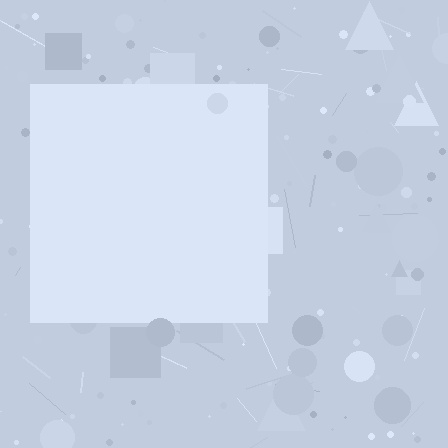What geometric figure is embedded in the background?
A square is embedded in the background.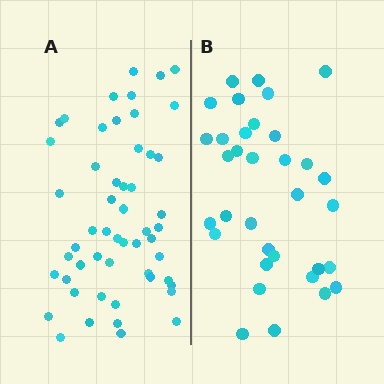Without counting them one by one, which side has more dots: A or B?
Region A (the left region) has more dots.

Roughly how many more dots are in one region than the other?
Region A has approximately 20 more dots than region B.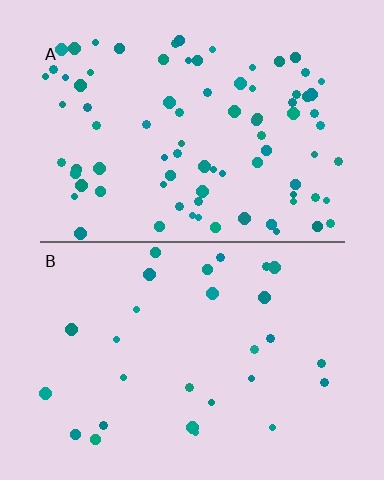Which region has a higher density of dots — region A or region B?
A (the top).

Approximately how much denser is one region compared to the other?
Approximately 2.9× — region A over region B.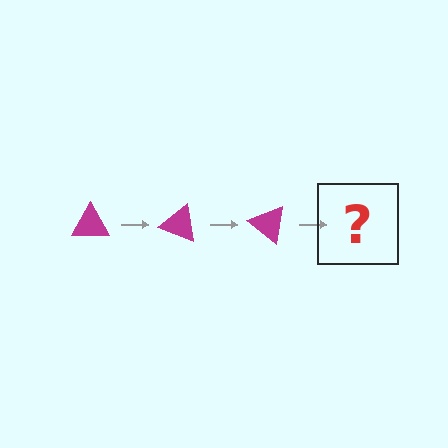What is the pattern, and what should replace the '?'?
The pattern is that the triangle rotates 20 degrees each step. The '?' should be a magenta triangle rotated 60 degrees.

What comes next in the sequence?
The next element should be a magenta triangle rotated 60 degrees.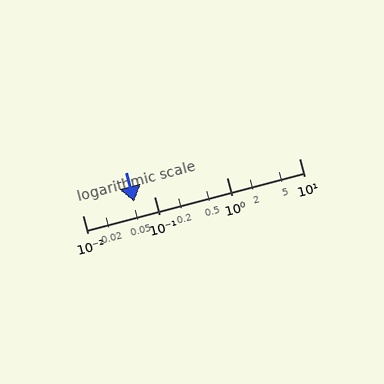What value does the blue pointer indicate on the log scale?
The pointer indicates approximately 0.052.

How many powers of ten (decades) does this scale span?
The scale spans 3 decades, from 0.01 to 10.